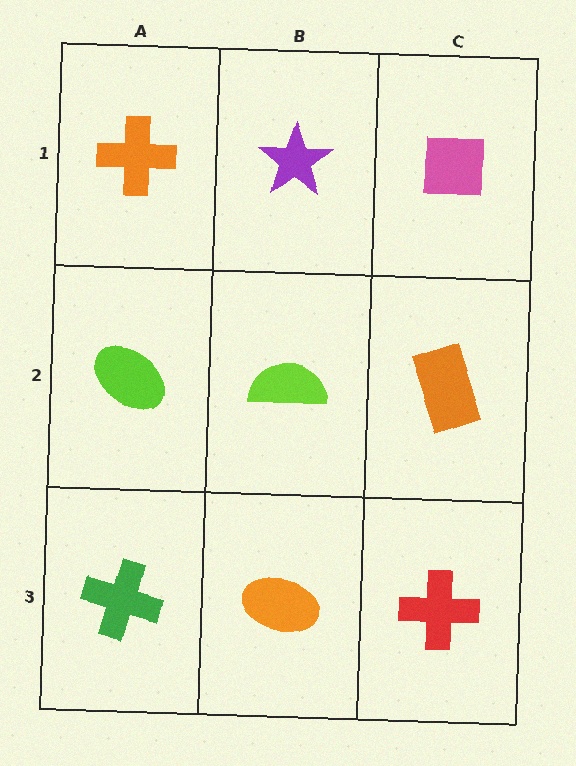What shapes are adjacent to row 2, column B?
A purple star (row 1, column B), an orange ellipse (row 3, column B), a lime ellipse (row 2, column A), an orange rectangle (row 2, column C).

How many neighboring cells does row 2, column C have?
3.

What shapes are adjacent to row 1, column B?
A lime semicircle (row 2, column B), an orange cross (row 1, column A), a pink square (row 1, column C).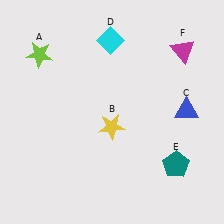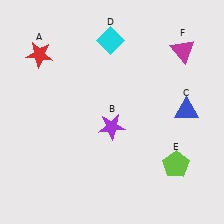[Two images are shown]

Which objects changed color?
A changed from lime to red. B changed from yellow to purple. E changed from teal to lime.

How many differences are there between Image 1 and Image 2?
There are 3 differences between the two images.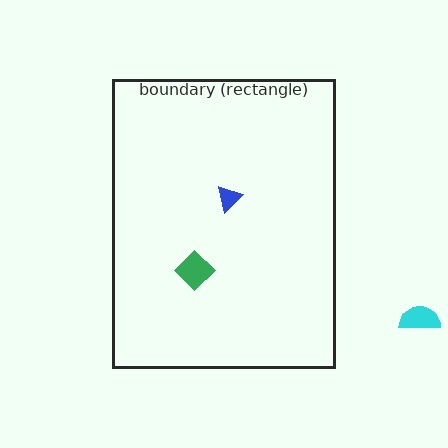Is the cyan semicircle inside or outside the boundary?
Outside.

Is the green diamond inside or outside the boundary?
Inside.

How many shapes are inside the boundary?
2 inside, 1 outside.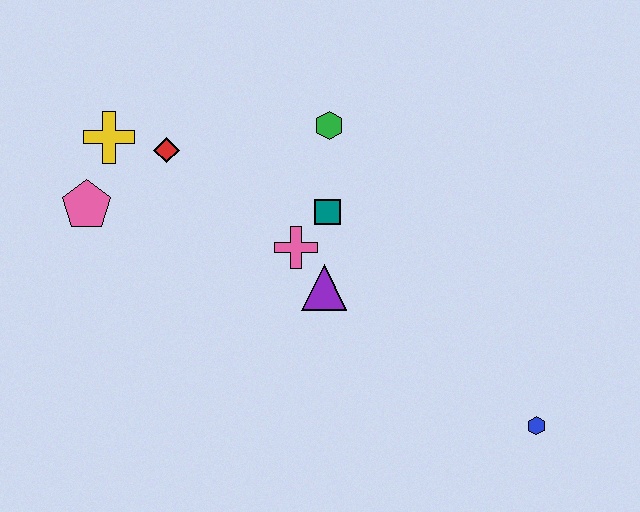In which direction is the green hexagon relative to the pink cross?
The green hexagon is above the pink cross.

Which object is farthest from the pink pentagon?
The blue hexagon is farthest from the pink pentagon.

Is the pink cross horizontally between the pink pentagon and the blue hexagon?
Yes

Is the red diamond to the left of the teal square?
Yes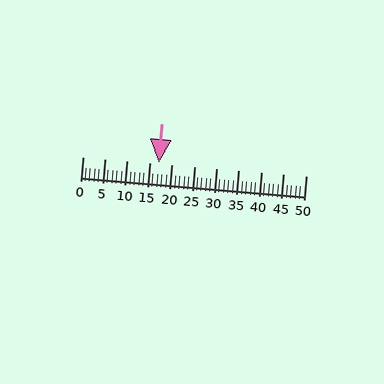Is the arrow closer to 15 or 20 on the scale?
The arrow is closer to 15.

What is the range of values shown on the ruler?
The ruler shows values from 0 to 50.